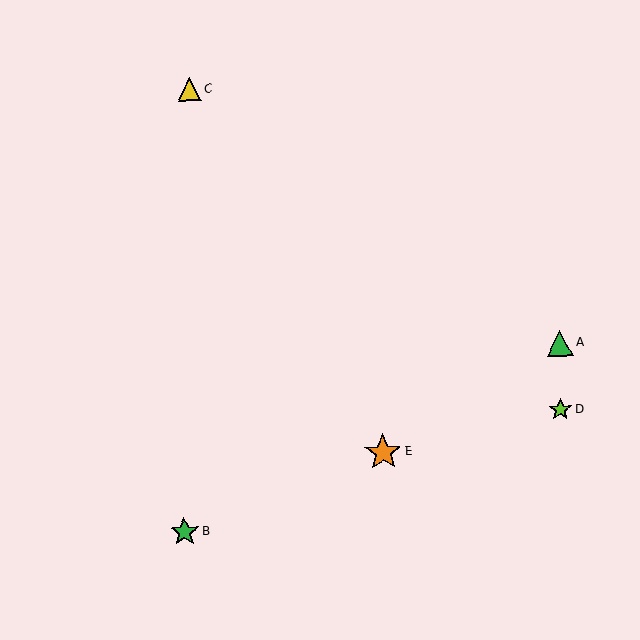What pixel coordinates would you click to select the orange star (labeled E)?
Click at (383, 452) to select the orange star E.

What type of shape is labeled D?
Shape D is a lime star.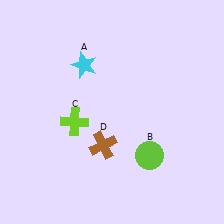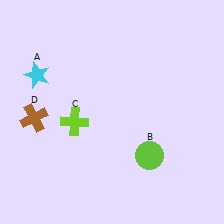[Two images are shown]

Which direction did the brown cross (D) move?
The brown cross (D) moved left.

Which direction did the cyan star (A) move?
The cyan star (A) moved left.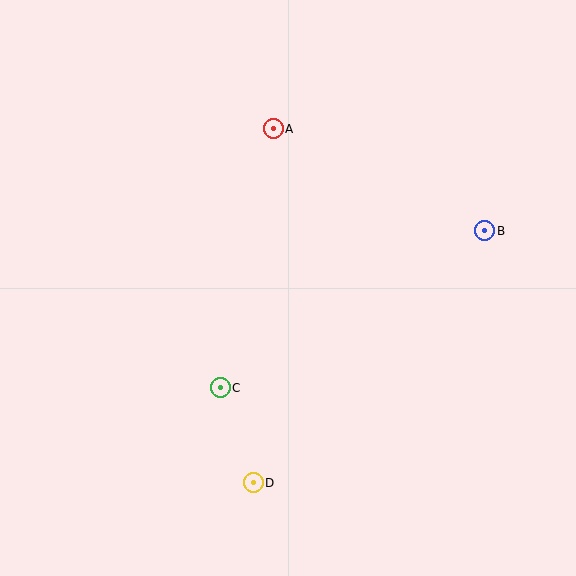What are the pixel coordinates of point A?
Point A is at (273, 129).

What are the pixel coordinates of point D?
Point D is at (253, 483).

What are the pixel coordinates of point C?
Point C is at (220, 388).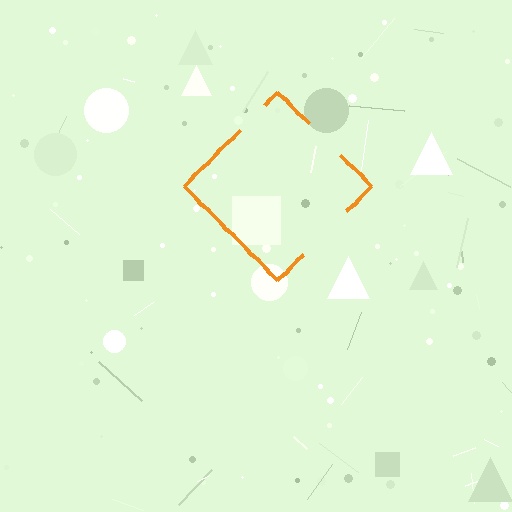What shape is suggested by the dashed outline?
The dashed outline suggests a diamond.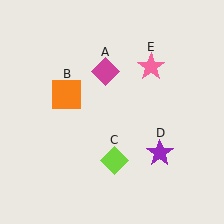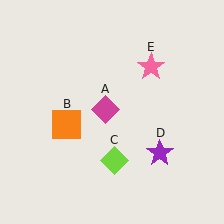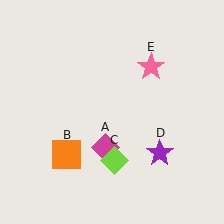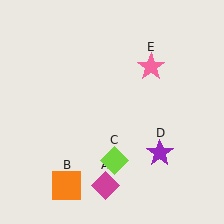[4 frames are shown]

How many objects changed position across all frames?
2 objects changed position: magenta diamond (object A), orange square (object B).